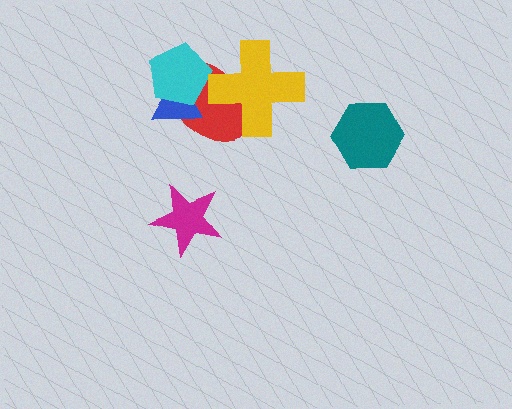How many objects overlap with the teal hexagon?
0 objects overlap with the teal hexagon.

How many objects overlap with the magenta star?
0 objects overlap with the magenta star.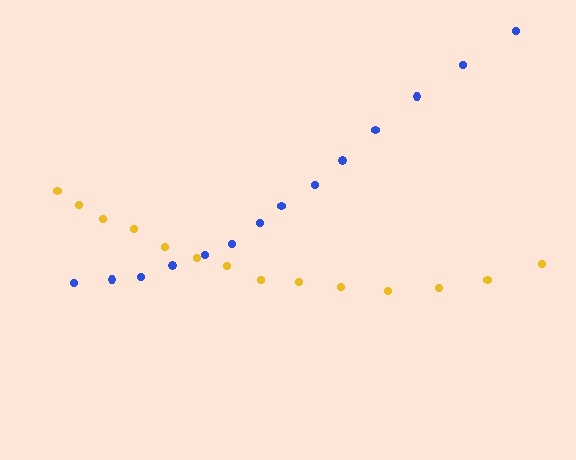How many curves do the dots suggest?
There are 2 distinct paths.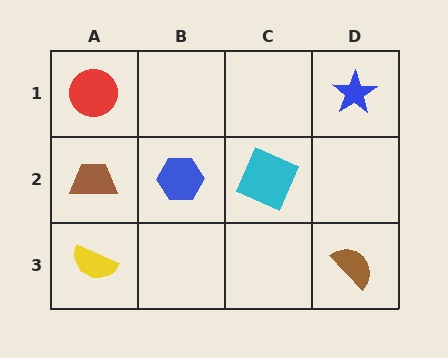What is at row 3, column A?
A yellow semicircle.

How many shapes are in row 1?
2 shapes.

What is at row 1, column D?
A blue star.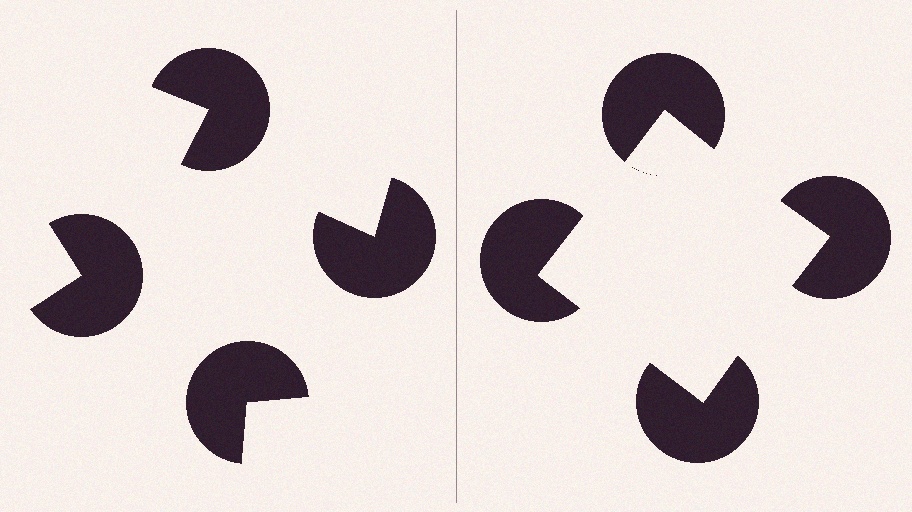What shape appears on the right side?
An illusory square.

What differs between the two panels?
The pac-man discs are positioned identically on both sides; only the wedge orientations differ. On the right they align to a square; on the left they are misaligned.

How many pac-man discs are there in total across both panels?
8 — 4 on each side.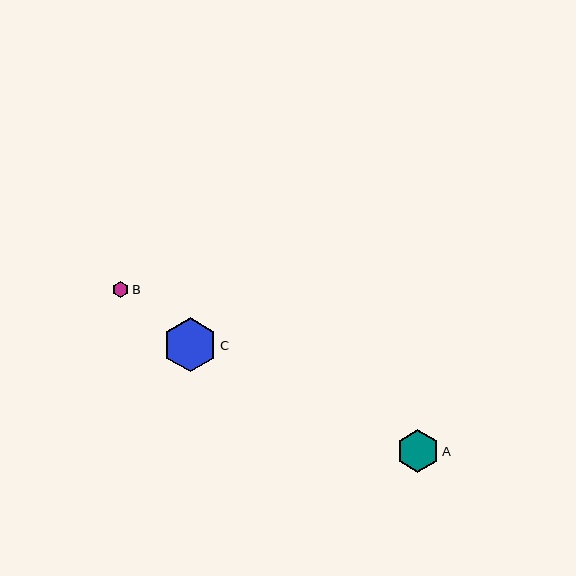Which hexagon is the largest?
Hexagon C is the largest with a size of approximately 55 pixels.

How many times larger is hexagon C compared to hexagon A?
Hexagon C is approximately 1.3 times the size of hexagon A.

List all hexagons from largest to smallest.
From largest to smallest: C, A, B.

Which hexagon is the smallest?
Hexagon B is the smallest with a size of approximately 16 pixels.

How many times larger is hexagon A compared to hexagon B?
Hexagon A is approximately 2.6 times the size of hexagon B.